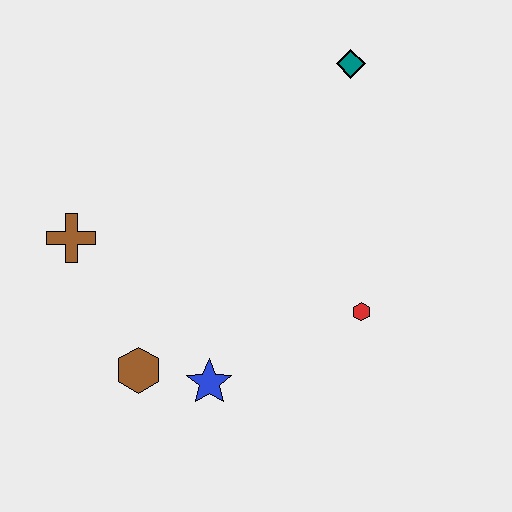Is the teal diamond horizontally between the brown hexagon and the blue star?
No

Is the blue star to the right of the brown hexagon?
Yes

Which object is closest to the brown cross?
The brown hexagon is closest to the brown cross.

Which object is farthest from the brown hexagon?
The teal diamond is farthest from the brown hexagon.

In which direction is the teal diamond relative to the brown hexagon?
The teal diamond is above the brown hexagon.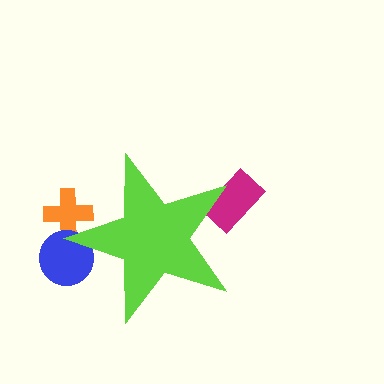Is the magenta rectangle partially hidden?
Yes, the magenta rectangle is partially hidden behind the lime star.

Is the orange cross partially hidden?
Yes, the orange cross is partially hidden behind the lime star.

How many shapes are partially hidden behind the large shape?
3 shapes are partially hidden.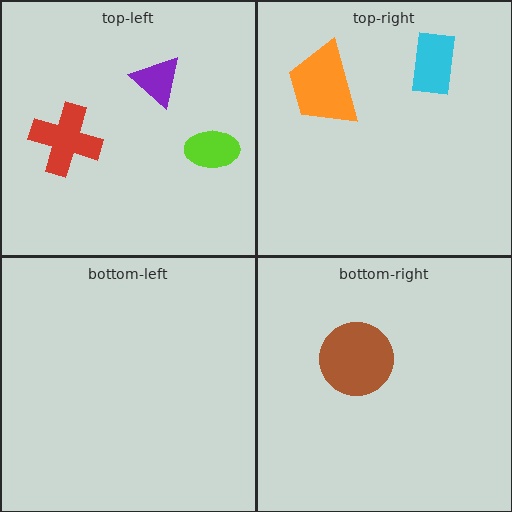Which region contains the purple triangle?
The top-left region.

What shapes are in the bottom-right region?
The brown circle.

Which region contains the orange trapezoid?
The top-right region.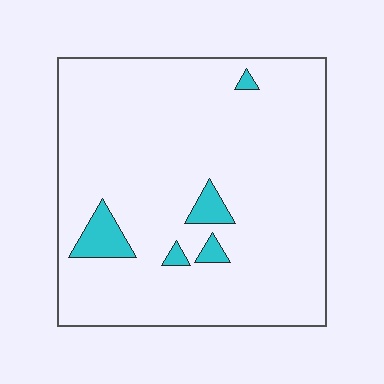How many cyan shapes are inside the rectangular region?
5.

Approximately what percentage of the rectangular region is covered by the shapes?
Approximately 5%.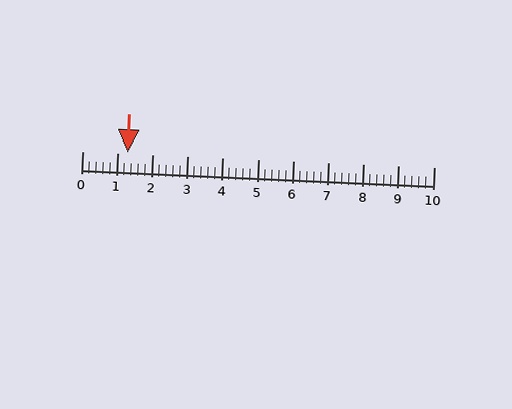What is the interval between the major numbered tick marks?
The major tick marks are spaced 1 units apart.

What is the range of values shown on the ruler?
The ruler shows values from 0 to 10.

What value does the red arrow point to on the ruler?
The red arrow points to approximately 1.3.